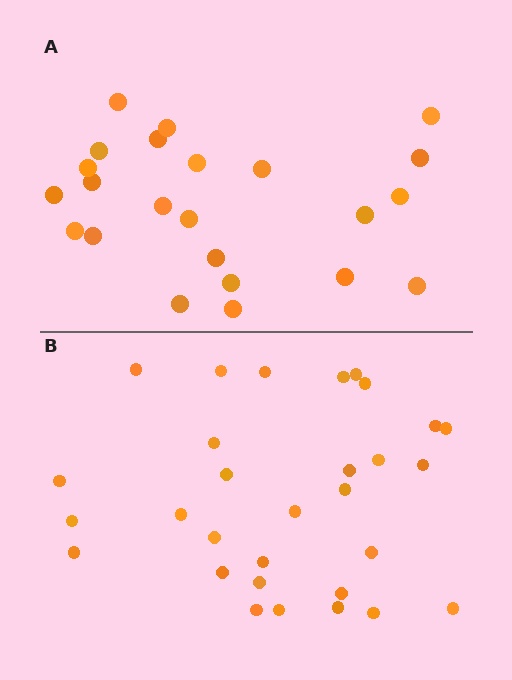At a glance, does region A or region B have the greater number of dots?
Region B (the bottom region) has more dots.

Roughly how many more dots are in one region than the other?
Region B has roughly 8 or so more dots than region A.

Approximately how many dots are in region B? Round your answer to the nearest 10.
About 30 dots.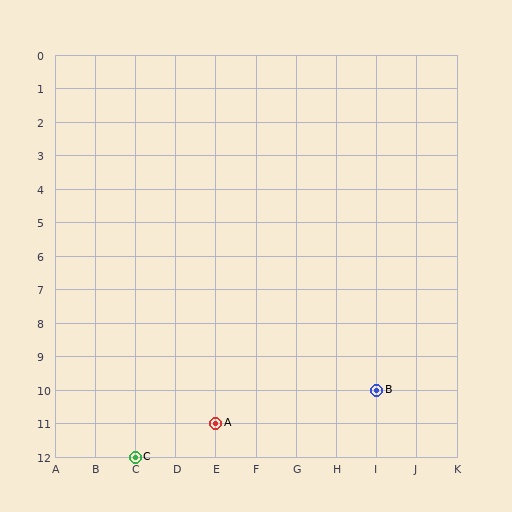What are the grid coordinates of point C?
Point C is at grid coordinates (C, 12).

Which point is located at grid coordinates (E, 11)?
Point A is at (E, 11).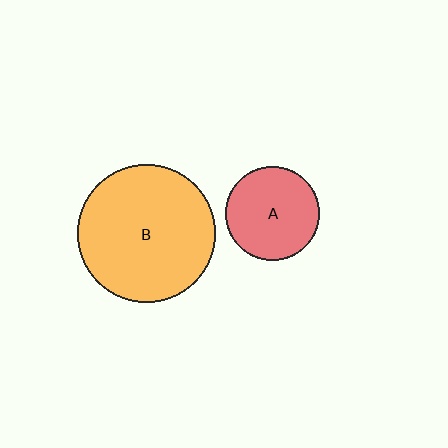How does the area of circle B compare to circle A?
Approximately 2.2 times.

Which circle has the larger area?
Circle B (orange).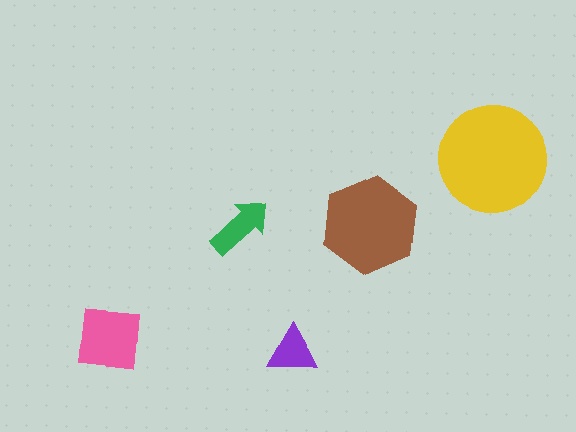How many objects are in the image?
There are 5 objects in the image.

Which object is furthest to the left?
The pink square is leftmost.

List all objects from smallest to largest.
The purple triangle, the green arrow, the pink square, the brown hexagon, the yellow circle.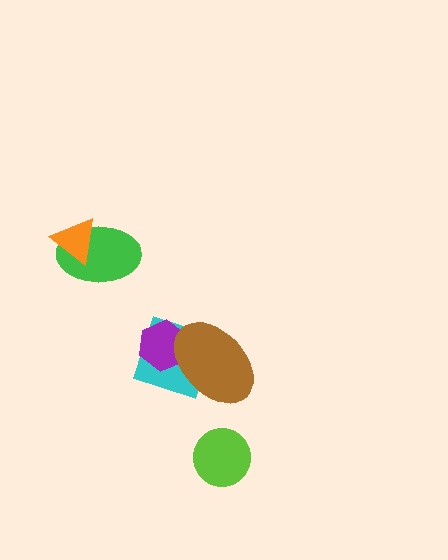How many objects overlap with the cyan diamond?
2 objects overlap with the cyan diamond.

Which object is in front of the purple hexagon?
The brown ellipse is in front of the purple hexagon.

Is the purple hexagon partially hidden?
Yes, it is partially covered by another shape.